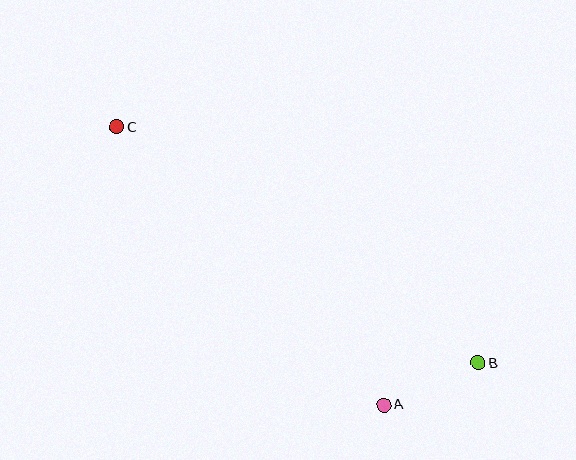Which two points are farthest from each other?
Points B and C are farthest from each other.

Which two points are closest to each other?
Points A and B are closest to each other.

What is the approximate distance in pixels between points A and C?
The distance between A and C is approximately 385 pixels.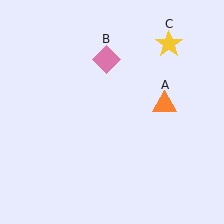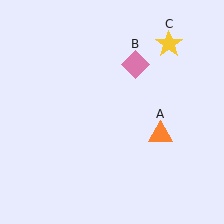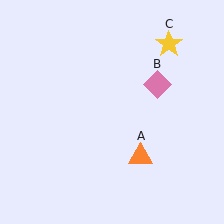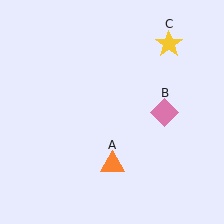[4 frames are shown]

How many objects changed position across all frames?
2 objects changed position: orange triangle (object A), pink diamond (object B).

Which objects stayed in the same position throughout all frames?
Yellow star (object C) remained stationary.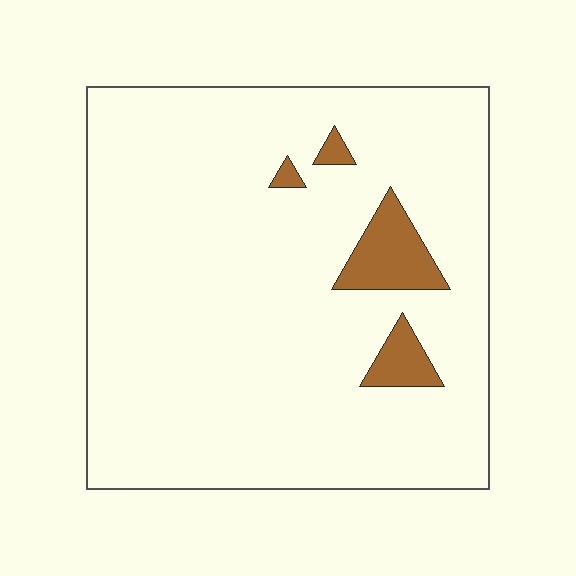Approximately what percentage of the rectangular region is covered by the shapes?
Approximately 5%.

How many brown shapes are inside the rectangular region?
4.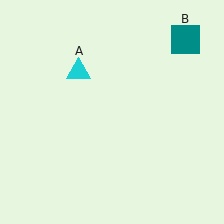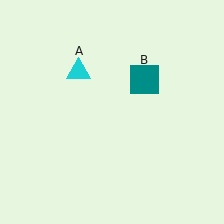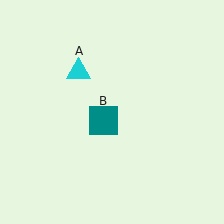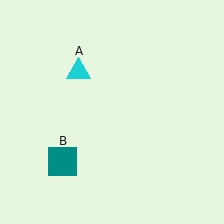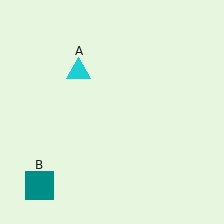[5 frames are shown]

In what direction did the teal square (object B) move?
The teal square (object B) moved down and to the left.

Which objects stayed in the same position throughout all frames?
Cyan triangle (object A) remained stationary.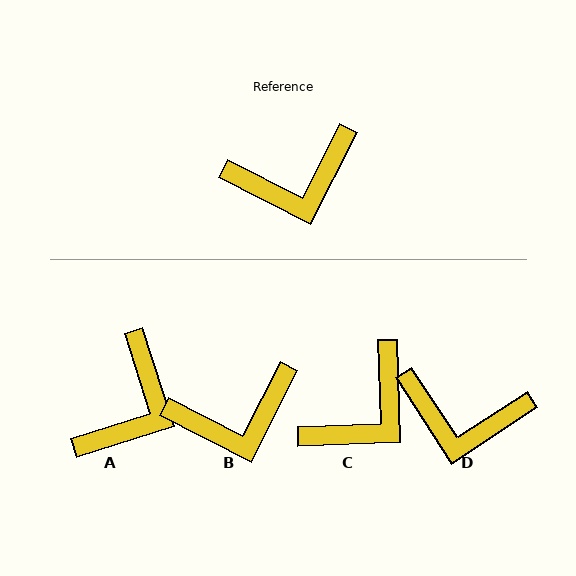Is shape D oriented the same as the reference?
No, it is off by about 30 degrees.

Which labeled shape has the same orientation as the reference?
B.